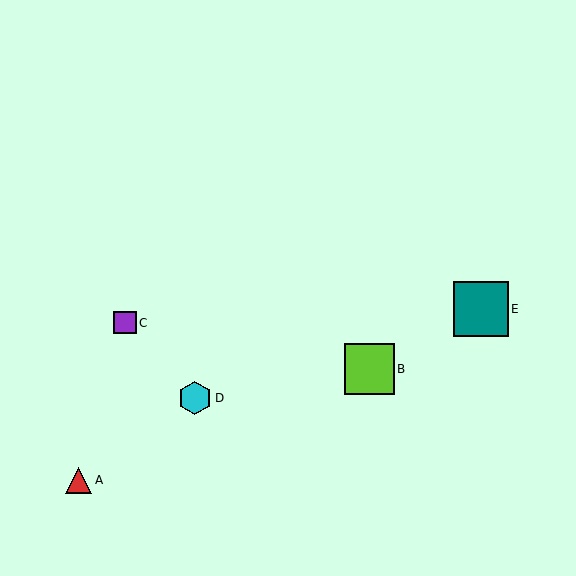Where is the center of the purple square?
The center of the purple square is at (125, 323).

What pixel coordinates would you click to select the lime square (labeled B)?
Click at (369, 369) to select the lime square B.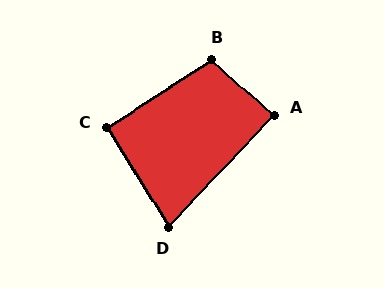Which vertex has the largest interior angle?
B, at approximately 105 degrees.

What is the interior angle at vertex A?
Approximately 89 degrees (approximately right).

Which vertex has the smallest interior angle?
D, at approximately 75 degrees.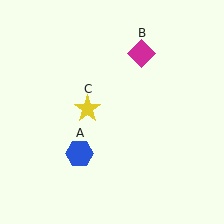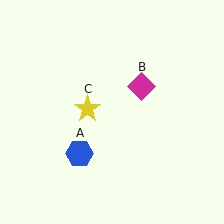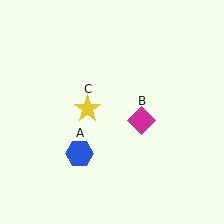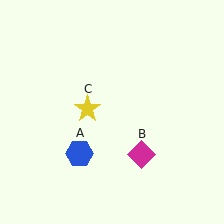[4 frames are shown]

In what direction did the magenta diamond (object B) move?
The magenta diamond (object B) moved down.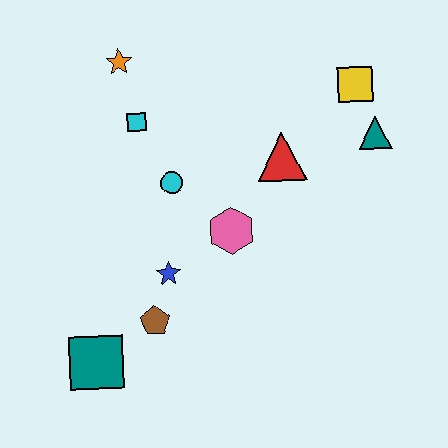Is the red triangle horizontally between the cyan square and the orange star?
No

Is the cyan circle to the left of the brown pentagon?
No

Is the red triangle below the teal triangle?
Yes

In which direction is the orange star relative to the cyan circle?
The orange star is above the cyan circle.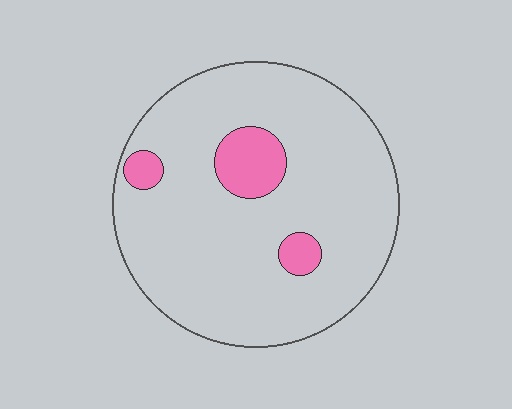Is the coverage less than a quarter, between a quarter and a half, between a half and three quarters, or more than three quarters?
Less than a quarter.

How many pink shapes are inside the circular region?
3.